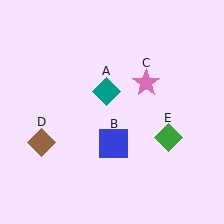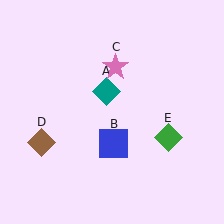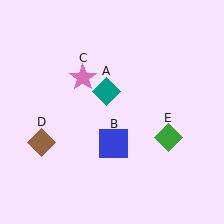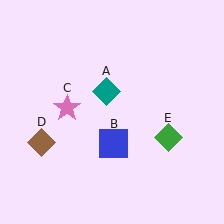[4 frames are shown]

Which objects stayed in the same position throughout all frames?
Teal diamond (object A) and blue square (object B) and brown diamond (object D) and green diamond (object E) remained stationary.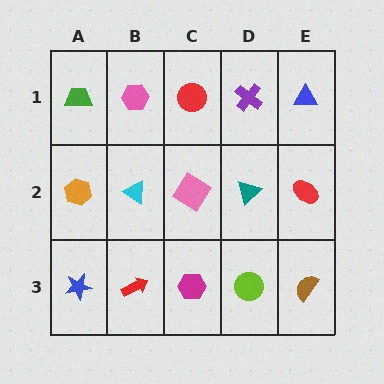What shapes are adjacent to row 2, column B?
A pink hexagon (row 1, column B), a red arrow (row 3, column B), an orange hexagon (row 2, column A), a pink diamond (row 2, column C).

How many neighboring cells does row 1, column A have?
2.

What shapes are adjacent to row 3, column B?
A cyan triangle (row 2, column B), a blue star (row 3, column A), a magenta hexagon (row 3, column C).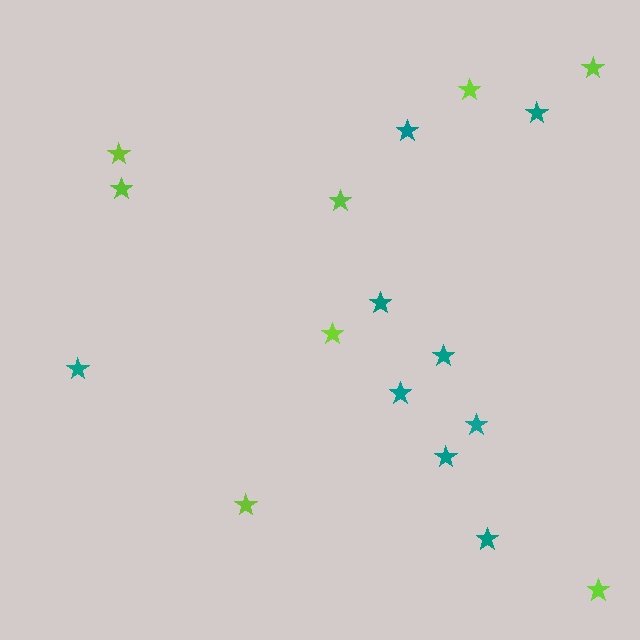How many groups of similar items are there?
There are 2 groups: one group of lime stars (8) and one group of teal stars (9).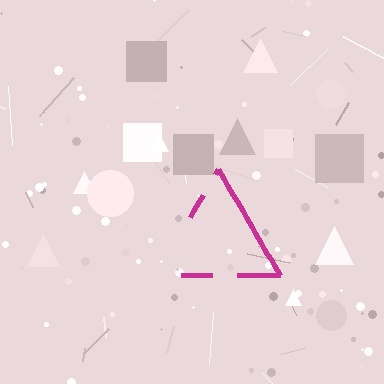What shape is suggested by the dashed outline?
The dashed outline suggests a triangle.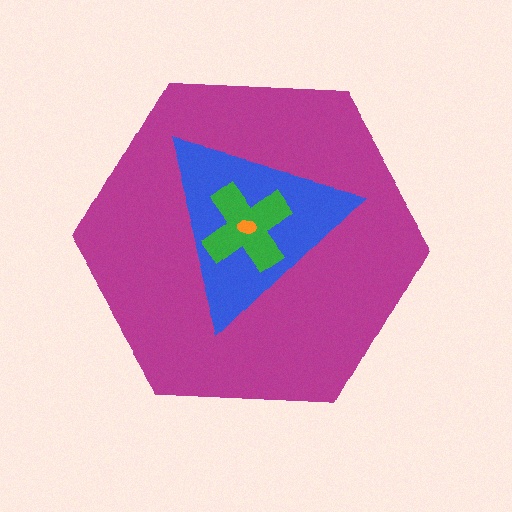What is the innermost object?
The orange ellipse.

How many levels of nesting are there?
4.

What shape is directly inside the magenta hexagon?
The blue triangle.